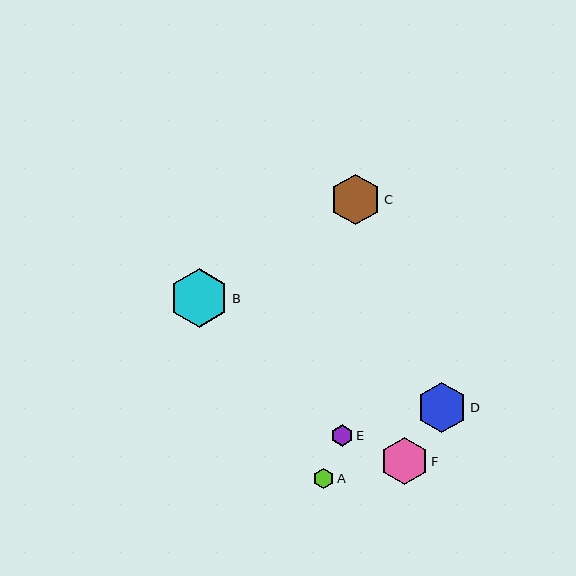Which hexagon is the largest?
Hexagon B is the largest with a size of approximately 59 pixels.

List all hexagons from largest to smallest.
From largest to smallest: B, C, D, F, E, A.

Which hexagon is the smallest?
Hexagon A is the smallest with a size of approximately 21 pixels.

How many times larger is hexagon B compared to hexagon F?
Hexagon B is approximately 1.2 times the size of hexagon F.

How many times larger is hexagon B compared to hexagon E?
Hexagon B is approximately 2.7 times the size of hexagon E.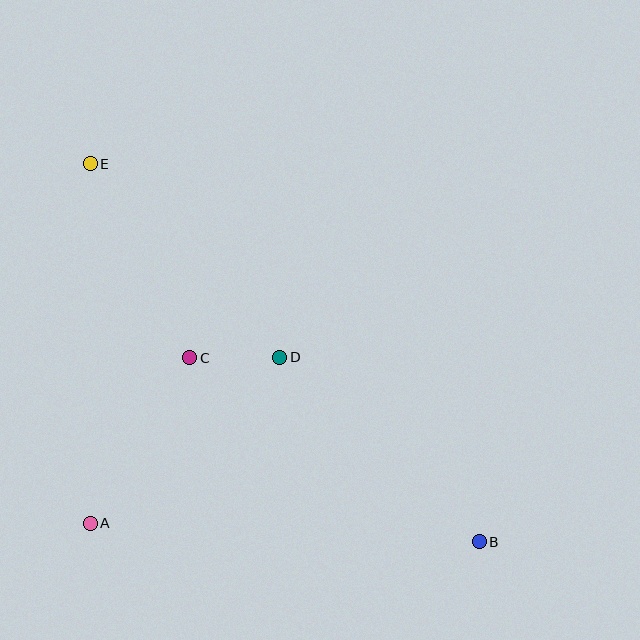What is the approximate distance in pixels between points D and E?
The distance between D and E is approximately 271 pixels.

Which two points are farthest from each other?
Points B and E are farthest from each other.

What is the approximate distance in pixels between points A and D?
The distance between A and D is approximately 252 pixels.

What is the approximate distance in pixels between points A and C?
The distance between A and C is approximately 193 pixels.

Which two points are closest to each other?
Points C and D are closest to each other.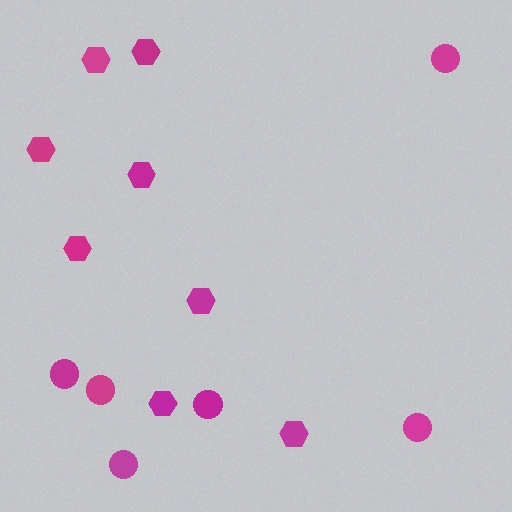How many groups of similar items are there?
There are 2 groups: one group of hexagons (8) and one group of circles (6).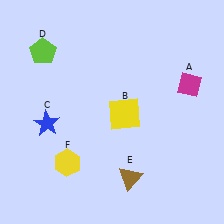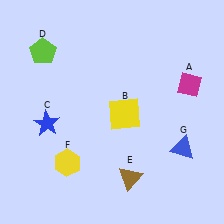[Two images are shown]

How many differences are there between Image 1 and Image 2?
There is 1 difference between the two images.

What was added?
A blue triangle (G) was added in Image 2.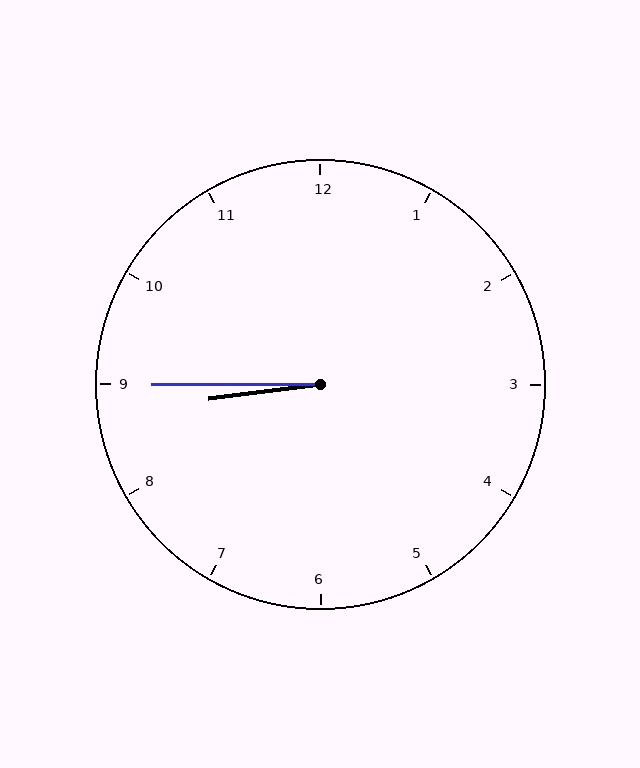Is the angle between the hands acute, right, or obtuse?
It is acute.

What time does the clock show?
8:45.